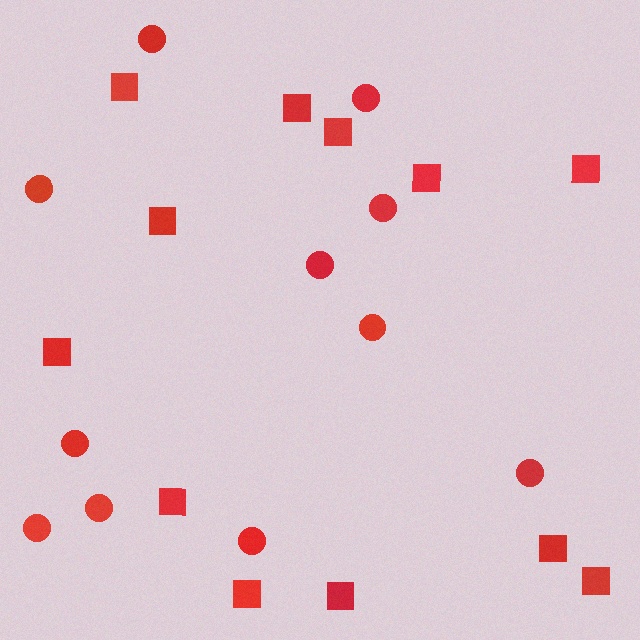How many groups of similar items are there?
There are 2 groups: one group of circles (11) and one group of squares (12).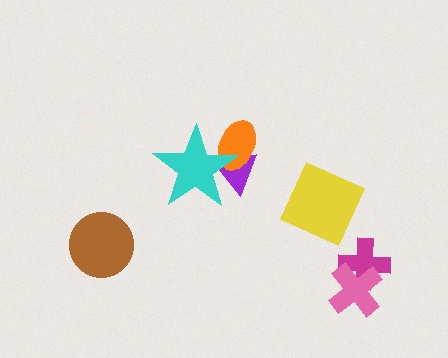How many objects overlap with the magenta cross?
1 object overlaps with the magenta cross.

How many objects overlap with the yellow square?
0 objects overlap with the yellow square.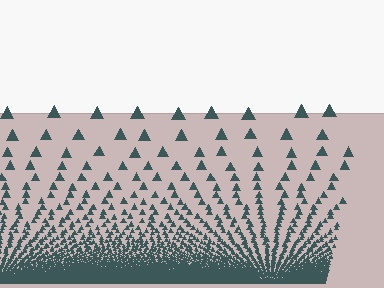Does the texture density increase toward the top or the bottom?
Density increases toward the bottom.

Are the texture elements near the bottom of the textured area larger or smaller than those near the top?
Smaller. The gradient is inverted — elements near the bottom are smaller and denser.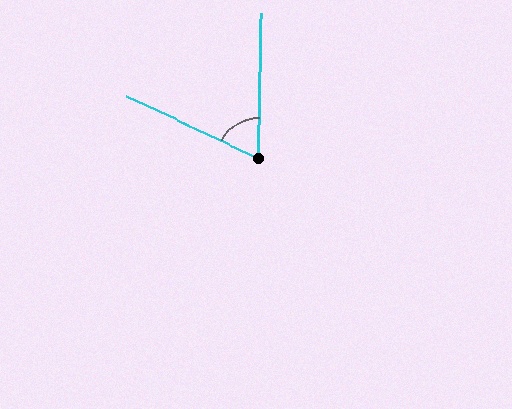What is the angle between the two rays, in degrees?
Approximately 66 degrees.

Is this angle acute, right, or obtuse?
It is acute.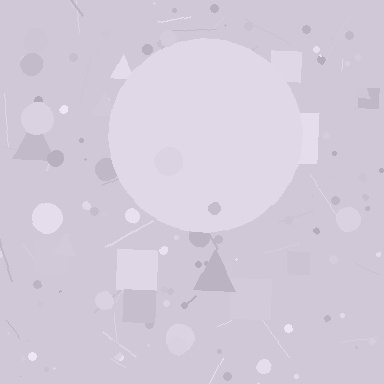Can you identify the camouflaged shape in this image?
The camouflaged shape is a circle.